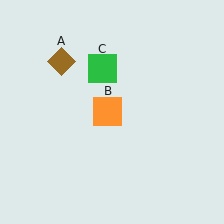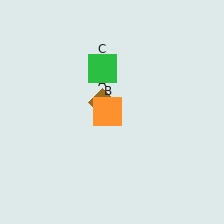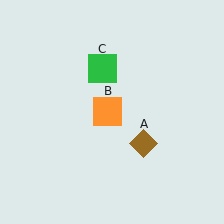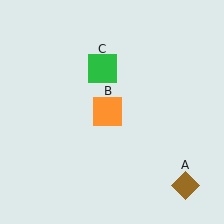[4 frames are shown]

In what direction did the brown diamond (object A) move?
The brown diamond (object A) moved down and to the right.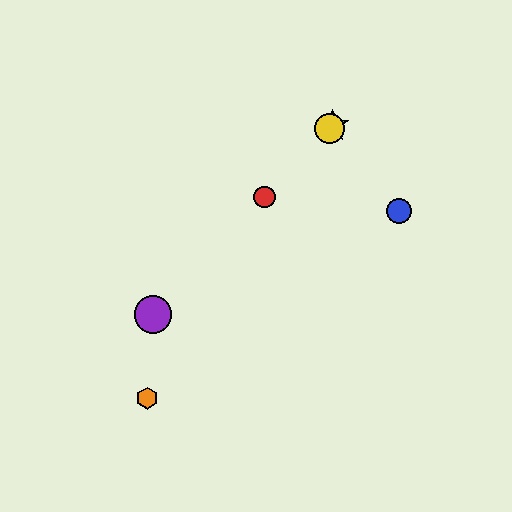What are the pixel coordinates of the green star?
The green star is at (333, 126).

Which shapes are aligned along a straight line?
The red circle, the green star, the yellow circle, the purple circle are aligned along a straight line.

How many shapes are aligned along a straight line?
4 shapes (the red circle, the green star, the yellow circle, the purple circle) are aligned along a straight line.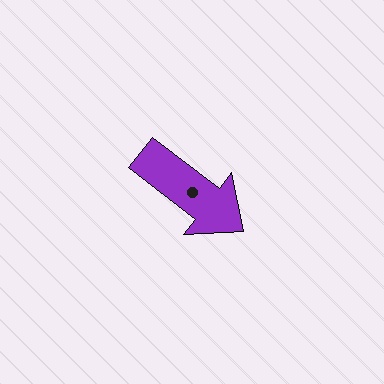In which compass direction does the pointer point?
Southeast.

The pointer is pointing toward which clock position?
Roughly 4 o'clock.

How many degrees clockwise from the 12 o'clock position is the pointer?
Approximately 127 degrees.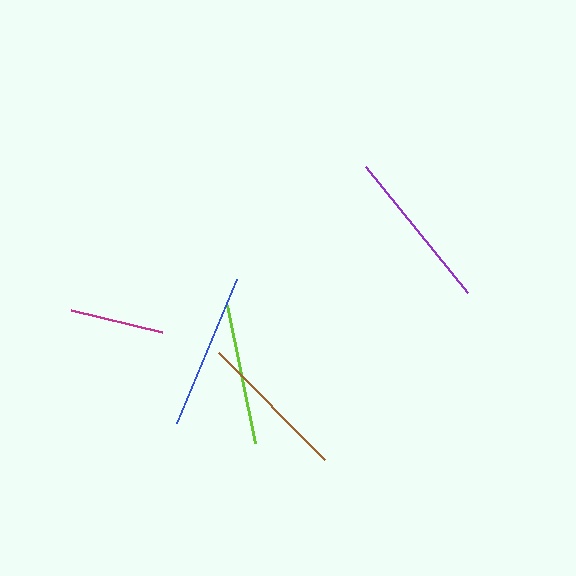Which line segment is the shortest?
The magenta line is the shortest at approximately 94 pixels.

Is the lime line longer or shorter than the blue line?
The blue line is longer than the lime line.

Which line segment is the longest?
The purple line is the longest at approximately 162 pixels.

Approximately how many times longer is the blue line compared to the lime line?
The blue line is approximately 1.1 times the length of the lime line.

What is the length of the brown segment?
The brown segment is approximately 151 pixels long.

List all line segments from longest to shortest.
From longest to shortest: purple, blue, brown, lime, magenta.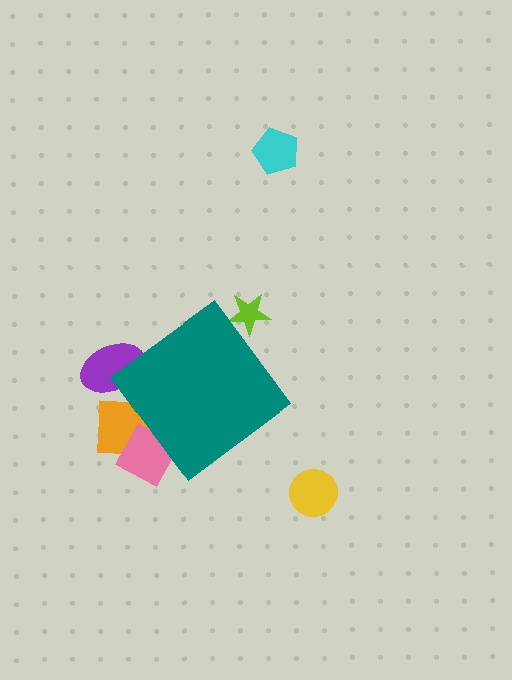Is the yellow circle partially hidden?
No, the yellow circle is fully visible.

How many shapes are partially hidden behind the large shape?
4 shapes are partially hidden.